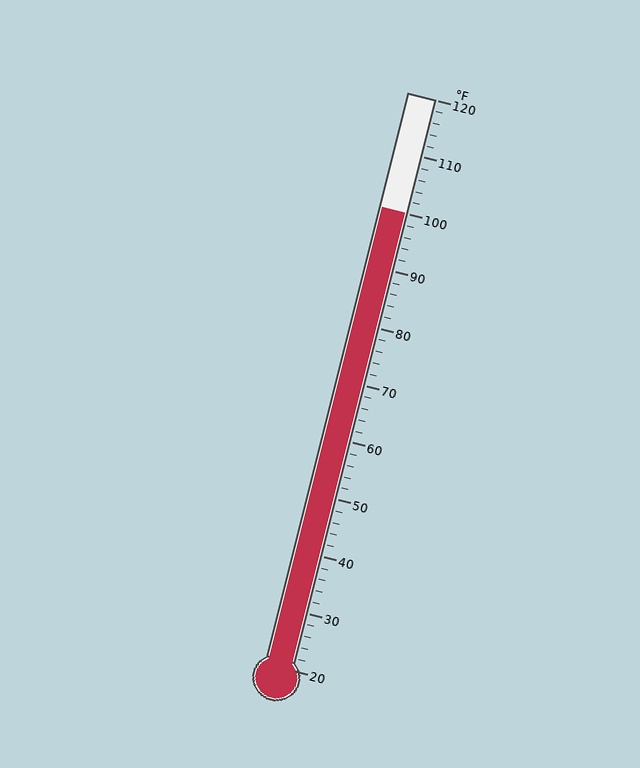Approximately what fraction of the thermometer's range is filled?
The thermometer is filled to approximately 80% of its range.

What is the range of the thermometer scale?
The thermometer scale ranges from 20°F to 120°F.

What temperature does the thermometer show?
The thermometer shows approximately 100°F.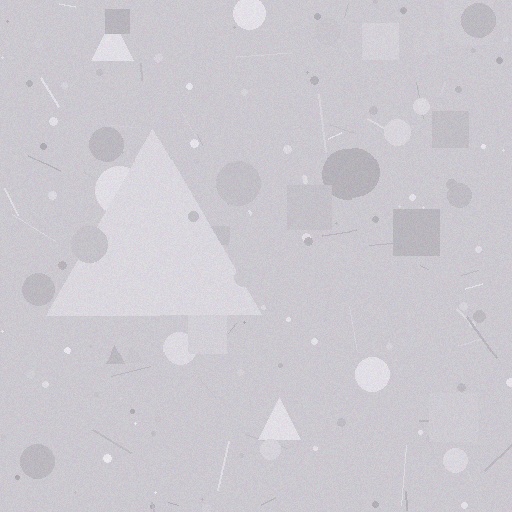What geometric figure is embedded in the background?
A triangle is embedded in the background.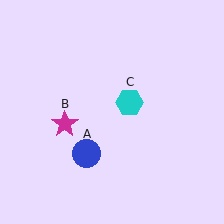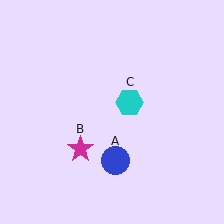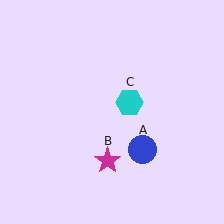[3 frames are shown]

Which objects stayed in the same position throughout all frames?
Cyan hexagon (object C) remained stationary.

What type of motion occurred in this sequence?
The blue circle (object A), magenta star (object B) rotated counterclockwise around the center of the scene.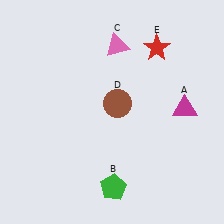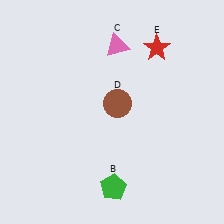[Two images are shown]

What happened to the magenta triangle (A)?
The magenta triangle (A) was removed in Image 2. It was in the top-right area of Image 1.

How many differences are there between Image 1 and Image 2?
There is 1 difference between the two images.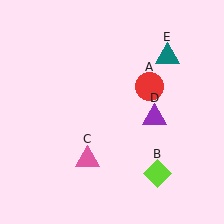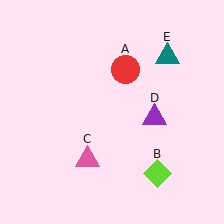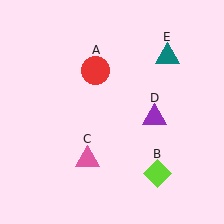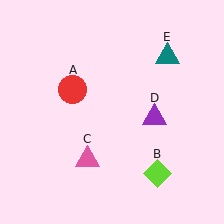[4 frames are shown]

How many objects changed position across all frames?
1 object changed position: red circle (object A).